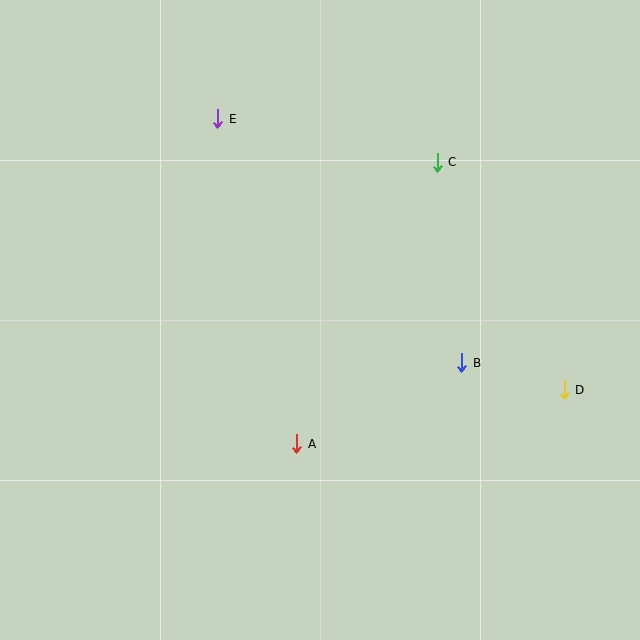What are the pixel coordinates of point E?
Point E is at (218, 119).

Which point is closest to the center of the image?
Point A at (297, 444) is closest to the center.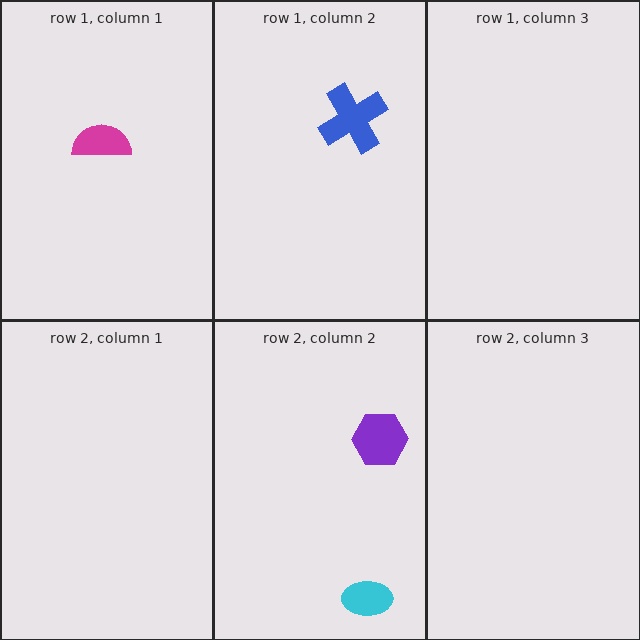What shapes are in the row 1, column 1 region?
The magenta semicircle.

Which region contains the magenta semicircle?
The row 1, column 1 region.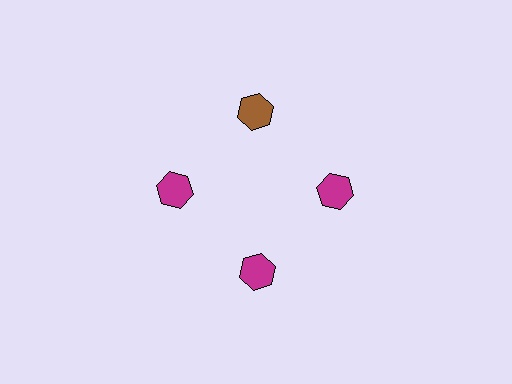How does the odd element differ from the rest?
It has a different color: brown instead of magenta.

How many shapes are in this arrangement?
There are 4 shapes arranged in a ring pattern.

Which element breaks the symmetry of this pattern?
The brown hexagon at roughly the 12 o'clock position breaks the symmetry. All other shapes are magenta hexagons.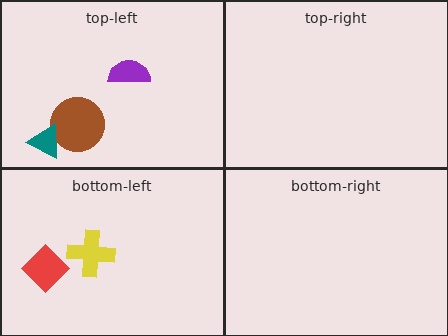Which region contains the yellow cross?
The bottom-left region.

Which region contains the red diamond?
The bottom-left region.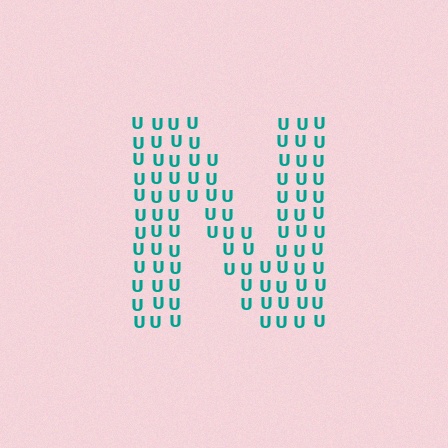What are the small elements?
The small elements are letter U's.